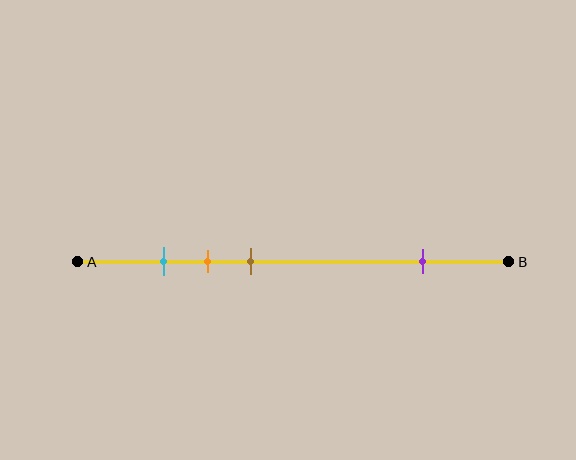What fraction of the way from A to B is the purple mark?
The purple mark is approximately 80% (0.8) of the way from A to B.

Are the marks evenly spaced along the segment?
No, the marks are not evenly spaced.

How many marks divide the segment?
There are 4 marks dividing the segment.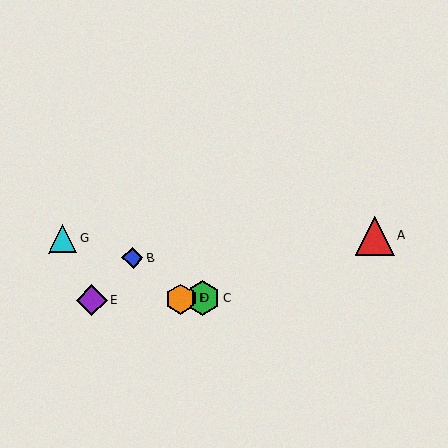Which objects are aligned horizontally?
Objects C, D, E, F are aligned horizontally.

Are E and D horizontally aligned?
Yes, both are at y≈300.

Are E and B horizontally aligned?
No, E is at y≈300 and B is at y≈258.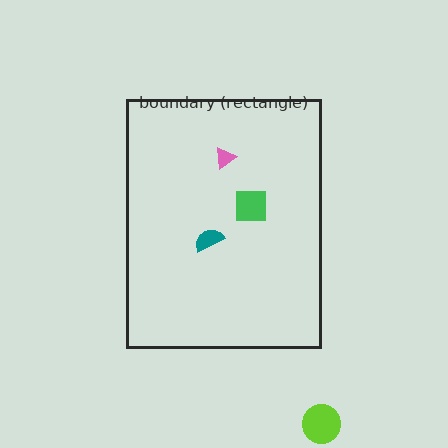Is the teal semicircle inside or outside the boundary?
Inside.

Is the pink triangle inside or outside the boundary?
Inside.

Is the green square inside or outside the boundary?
Inside.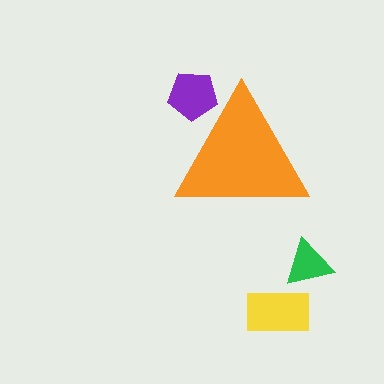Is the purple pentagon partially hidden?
Yes, the purple pentagon is partially hidden behind the orange triangle.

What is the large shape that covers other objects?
An orange triangle.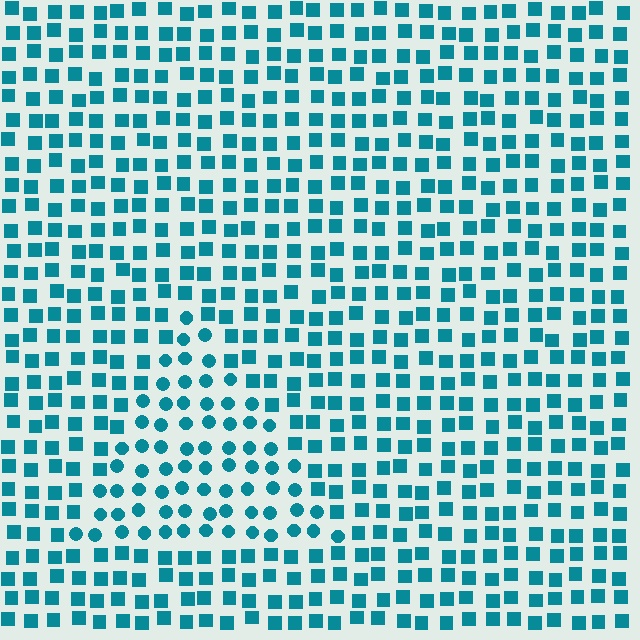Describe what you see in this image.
The image is filled with small teal elements arranged in a uniform grid. A triangle-shaped region contains circles, while the surrounding area contains squares. The boundary is defined purely by the change in element shape.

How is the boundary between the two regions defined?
The boundary is defined by a change in element shape: circles inside vs. squares outside. All elements share the same color and spacing.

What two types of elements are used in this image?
The image uses circles inside the triangle region and squares outside it.